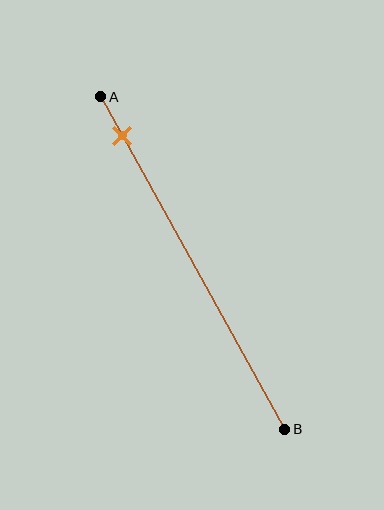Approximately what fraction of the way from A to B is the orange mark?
The orange mark is approximately 10% of the way from A to B.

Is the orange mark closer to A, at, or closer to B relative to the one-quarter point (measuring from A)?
The orange mark is closer to point A than the one-quarter point of segment AB.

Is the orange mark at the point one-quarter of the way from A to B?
No, the mark is at about 10% from A, not at the 25% one-quarter point.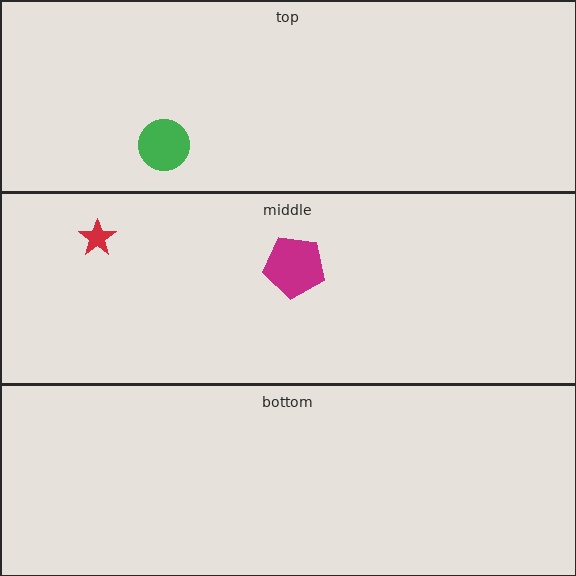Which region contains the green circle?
The top region.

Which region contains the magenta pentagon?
The middle region.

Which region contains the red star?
The middle region.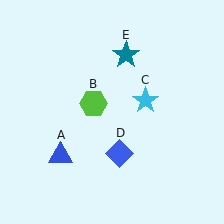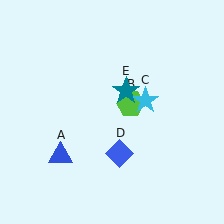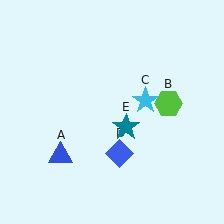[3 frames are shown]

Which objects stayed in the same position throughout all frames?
Blue triangle (object A) and cyan star (object C) and blue diamond (object D) remained stationary.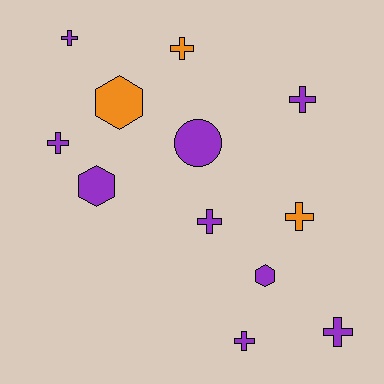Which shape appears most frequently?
Cross, with 8 objects.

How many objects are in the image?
There are 12 objects.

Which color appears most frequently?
Purple, with 9 objects.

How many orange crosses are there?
There are 2 orange crosses.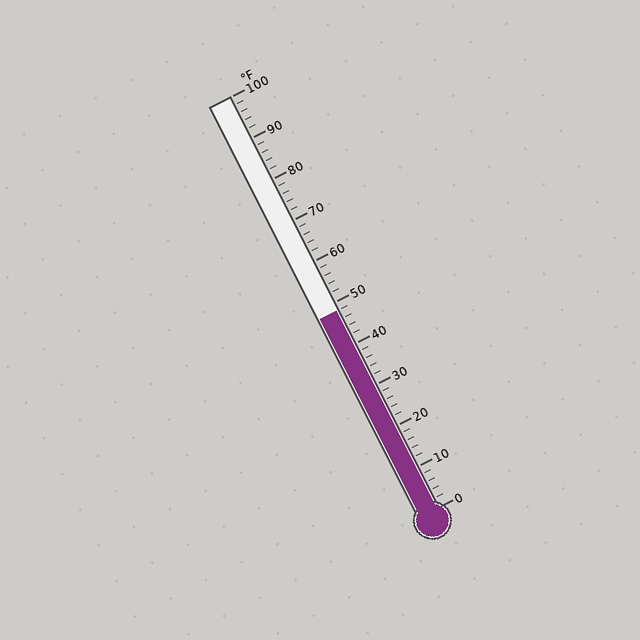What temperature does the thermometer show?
The thermometer shows approximately 48°F.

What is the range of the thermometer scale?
The thermometer scale ranges from 0°F to 100°F.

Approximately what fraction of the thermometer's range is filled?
The thermometer is filled to approximately 50% of its range.